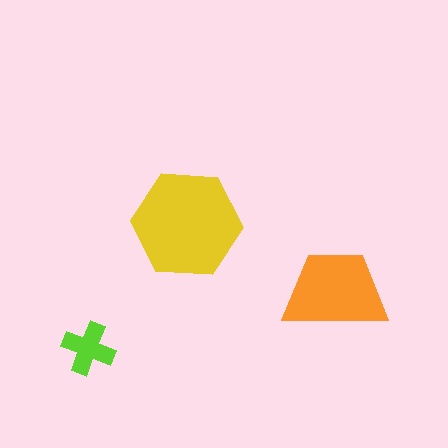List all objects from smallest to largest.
The lime cross, the orange trapezoid, the yellow hexagon.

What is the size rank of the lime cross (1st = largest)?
3rd.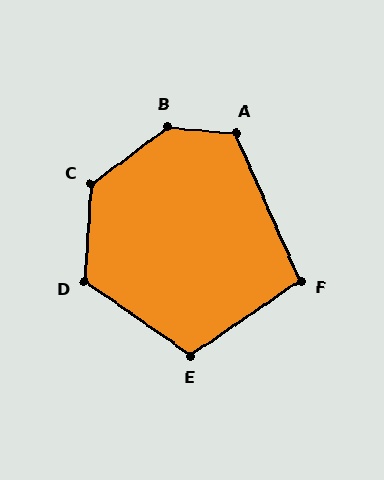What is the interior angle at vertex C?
Approximately 130 degrees (obtuse).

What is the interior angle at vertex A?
Approximately 119 degrees (obtuse).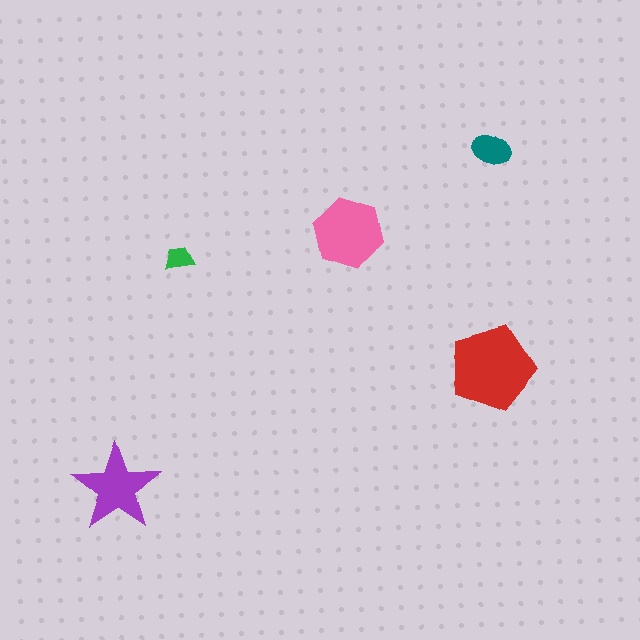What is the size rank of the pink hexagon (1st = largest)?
2nd.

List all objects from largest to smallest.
The red pentagon, the pink hexagon, the purple star, the teal ellipse, the green trapezoid.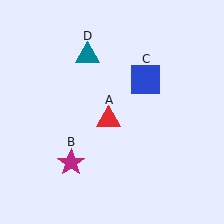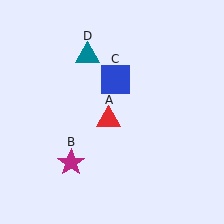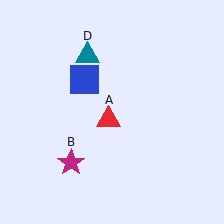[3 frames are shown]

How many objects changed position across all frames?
1 object changed position: blue square (object C).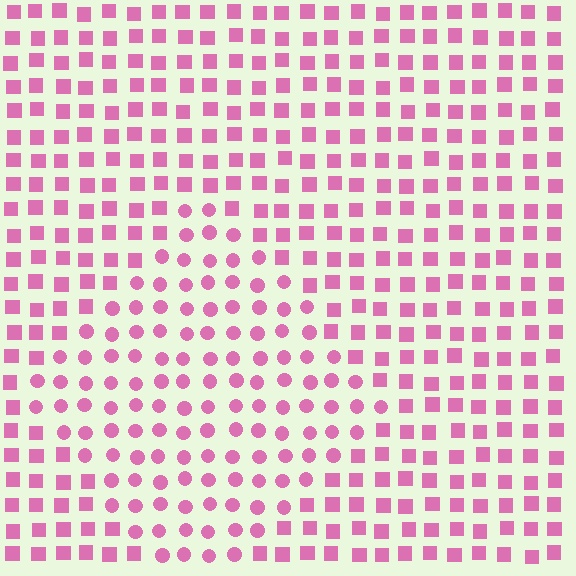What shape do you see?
I see a diamond.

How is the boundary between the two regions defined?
The boundary is defined by a change in element shape: circles inside vs. squares outside. All elements share the same color and spacing.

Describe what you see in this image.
The image is filled with small pink elements arranged in a uniform grid. A diamond-shaped region contains circles, while the surrounding area contains squares. The boundary is defined purely by the change in element shape.